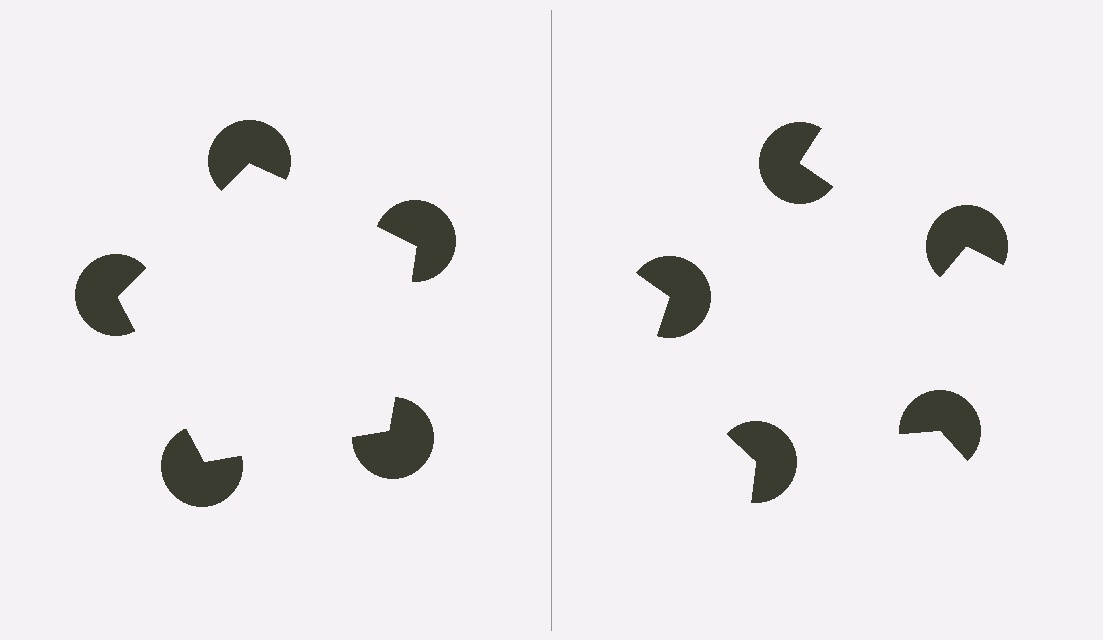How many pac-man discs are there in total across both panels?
10 — 5 on each side.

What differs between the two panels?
The pac-man discs are positioned identically on both sides; only the wedge orientations differ. On the left they align to a pentagon; on the right they are misaligned.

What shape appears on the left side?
An illusory pentagon.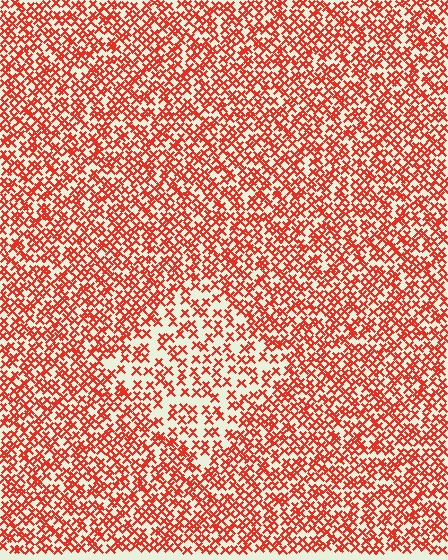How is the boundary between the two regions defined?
The boundary is defined by a change in element density (approximately 1.8x ratio). All elements are the same color, size, and shape.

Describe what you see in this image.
The image contains small red elements arranged at two different densities. A diamond-shaped region is visible where the elements are less densely packed than the surrounding area.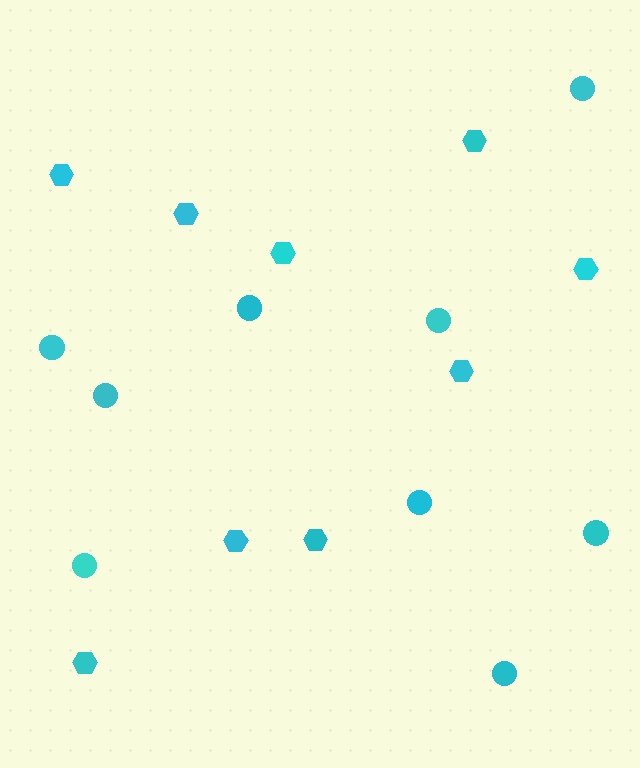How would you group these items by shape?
There are 2 groups: one group of circles (9) and one group of hexagons (9).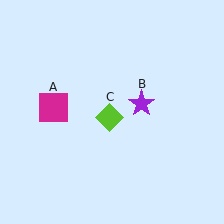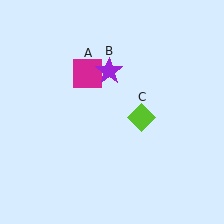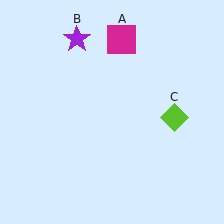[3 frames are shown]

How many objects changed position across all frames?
3 objects changed position: magenta square (object A), purple star (object B), lime diamond (object C).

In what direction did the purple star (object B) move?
The purple star (object B) moved up and to the left.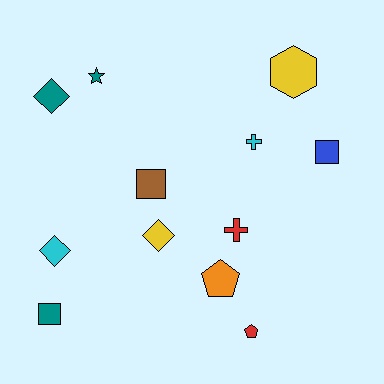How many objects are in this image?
There are 12 objects.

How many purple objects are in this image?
There are no purple objects.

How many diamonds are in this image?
There are 3 diamonds.